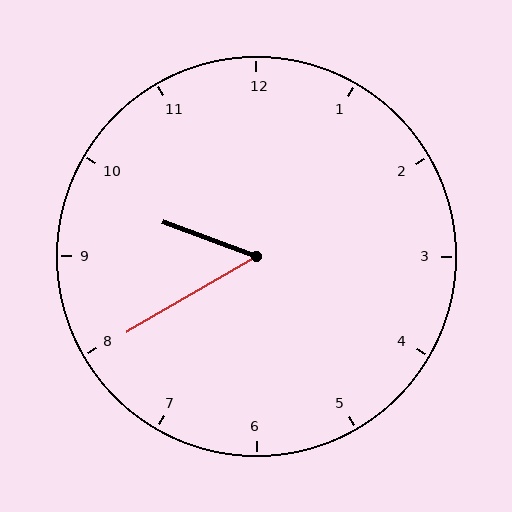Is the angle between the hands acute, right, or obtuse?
It is acute.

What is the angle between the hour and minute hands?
Approximately 50 degrees.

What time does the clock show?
9:40.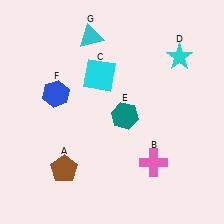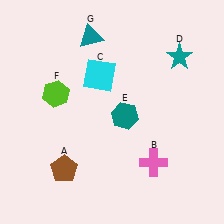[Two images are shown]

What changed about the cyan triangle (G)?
In Image 1, G is cyan. In Image 2, it changed to teal.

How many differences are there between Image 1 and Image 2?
There are 3 differences between the two images.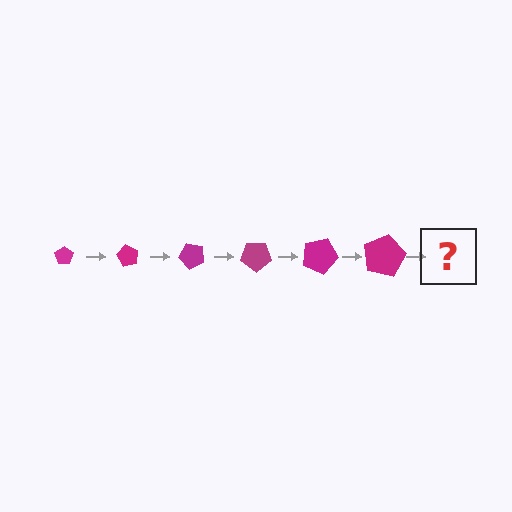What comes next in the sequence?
The next element should be a pentagon, larger than the previous one and rotated 360 degrees from the start.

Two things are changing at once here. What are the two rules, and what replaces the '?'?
The two rules are that the pentagon grows larger each step and it rotates 60 degrees each step. The '?' should be a pentagon, larger than the previous one and rotated 360 degrees from the start.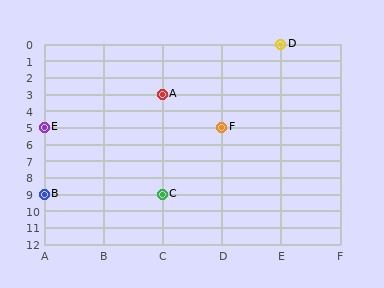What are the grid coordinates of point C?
Point C is at grid coordinates (C, 9).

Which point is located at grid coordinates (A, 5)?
Point E is at (A, 5).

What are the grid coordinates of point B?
Point B is at grid coordinates (A, 9).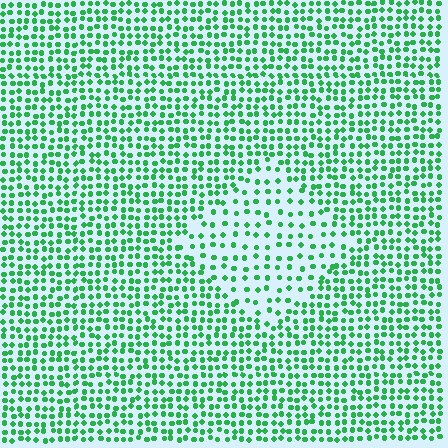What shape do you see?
I see a diamond.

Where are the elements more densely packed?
The elements are more densely packed outside the diamond boundary.